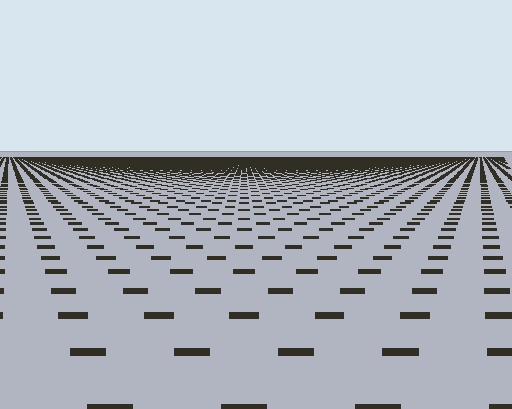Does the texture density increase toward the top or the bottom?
Density increases toward the top.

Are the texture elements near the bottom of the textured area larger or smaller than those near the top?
Larger. Near the bottom, elements are closer to the viewer and appear at a bigger on-screen size.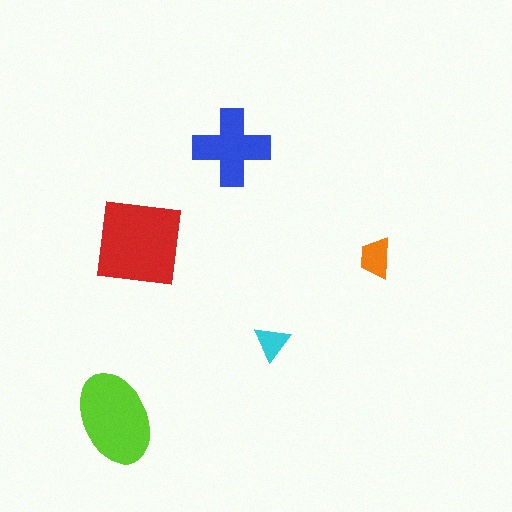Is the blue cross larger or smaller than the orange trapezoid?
Larger.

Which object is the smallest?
The cyan triangle.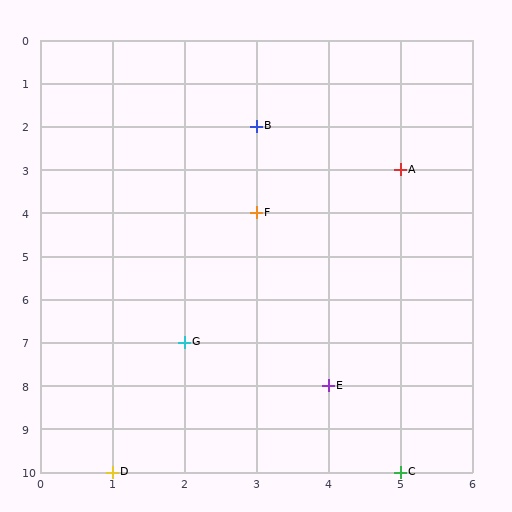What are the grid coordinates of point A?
Point A is at grid coordinates (5, 3).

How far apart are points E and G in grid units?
Points E and G are 2 columns and 1 row apart (about 2.2 grid units diagonally).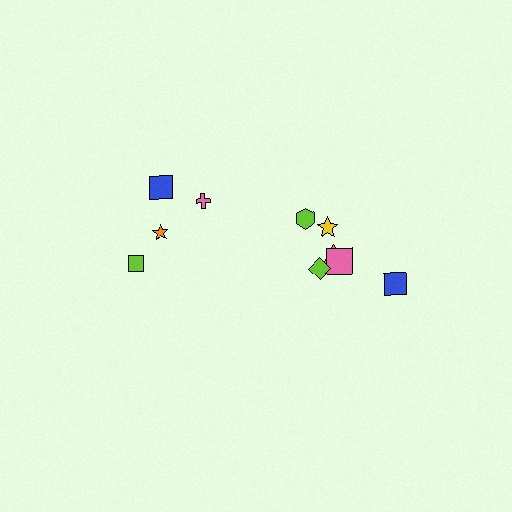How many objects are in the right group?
There are 6 objects.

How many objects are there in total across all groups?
There are 10 objects.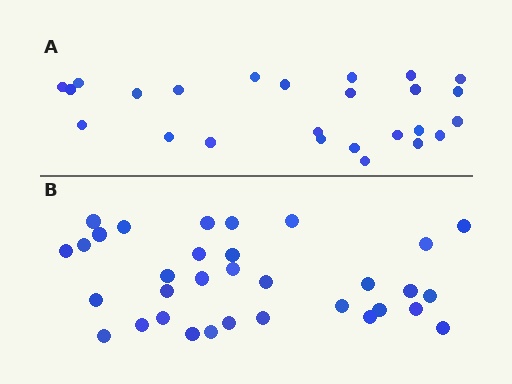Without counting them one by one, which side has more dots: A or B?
Region B (the bottom region) has more dots.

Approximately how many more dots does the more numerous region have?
Region B has roughly 8 or so more dots than region A.